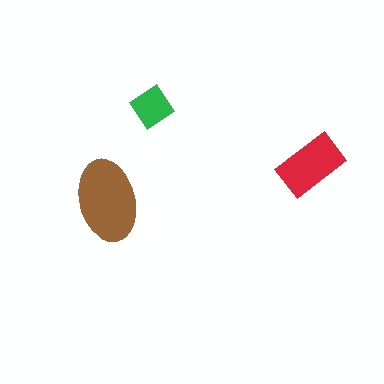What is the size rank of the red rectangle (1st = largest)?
2nd.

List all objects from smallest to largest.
The green diamond, the red rectangle, the brown ellipse.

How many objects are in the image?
There are 3 objects in the image.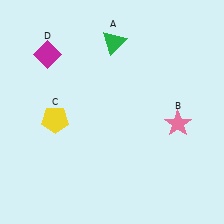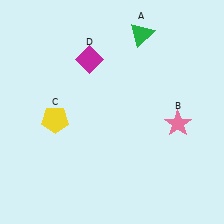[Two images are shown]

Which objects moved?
The objects that moved are: the green triangle (A), the magenta diamond (D).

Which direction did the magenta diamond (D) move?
The magenta diamond (D) moved right.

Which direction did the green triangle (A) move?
The green triangle (A) moved right.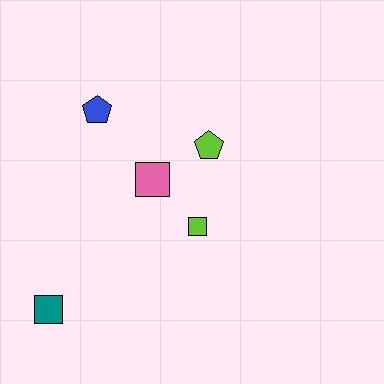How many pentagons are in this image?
There are 2 pentagons.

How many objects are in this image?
There are 5 objects.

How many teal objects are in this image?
There is 1 teal object.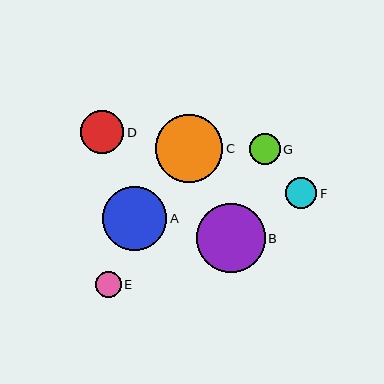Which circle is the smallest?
Circle E is the smallest with a size of approximately 26 pixels.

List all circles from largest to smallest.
From largest to smallest: B, C, A, D, F, G, E.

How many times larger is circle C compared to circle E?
Circle C is approximately 2.6 times the size of circle E.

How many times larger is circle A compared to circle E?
Circle A is approximately 2.5 times the size of circle E.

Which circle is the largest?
Circle B is the largest with a size of approximately 69 pixels.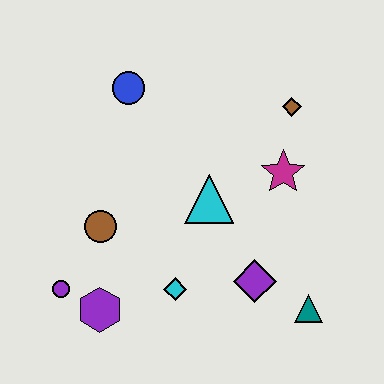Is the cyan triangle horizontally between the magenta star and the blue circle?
Yes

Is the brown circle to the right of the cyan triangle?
No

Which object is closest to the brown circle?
The purple circle is closest to the brown circle.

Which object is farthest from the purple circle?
The brown diamond is farthest from the purple circle.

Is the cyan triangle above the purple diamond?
Yes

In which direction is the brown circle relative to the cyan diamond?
The brown circle is to the left of the cyan diamond.